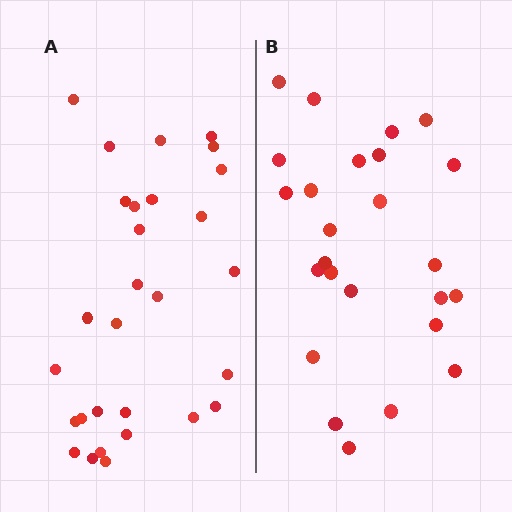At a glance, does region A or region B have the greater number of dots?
Region A (the left region) has more dots.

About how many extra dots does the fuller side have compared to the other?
Region A has about 4 more dots than region B.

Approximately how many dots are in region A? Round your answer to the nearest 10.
About 30 dots. (The exact count is 29, which rounds to 30.)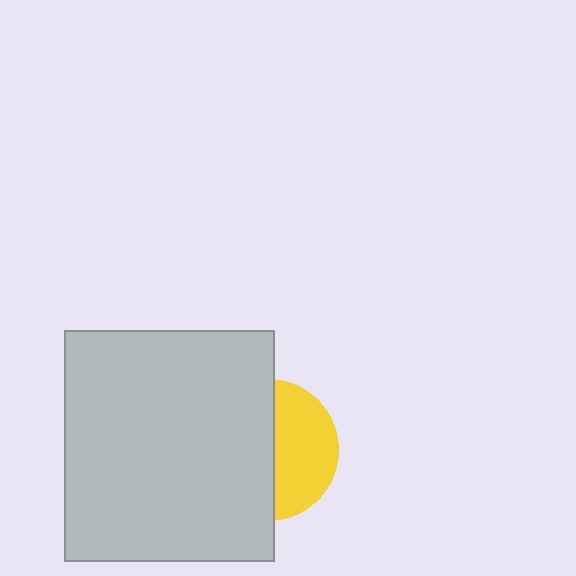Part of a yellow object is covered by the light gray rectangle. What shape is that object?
It is a circle.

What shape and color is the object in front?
The object in front is a light gray rectangle.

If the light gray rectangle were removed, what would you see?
You would see the complete yellow circle.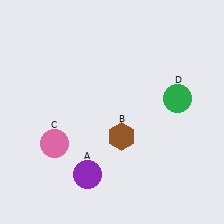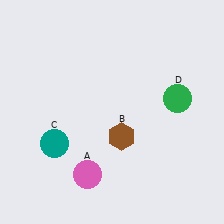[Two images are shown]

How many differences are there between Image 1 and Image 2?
There are 2 differences between the two images.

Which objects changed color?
A changed from purple to pink. C changed from pink to teal.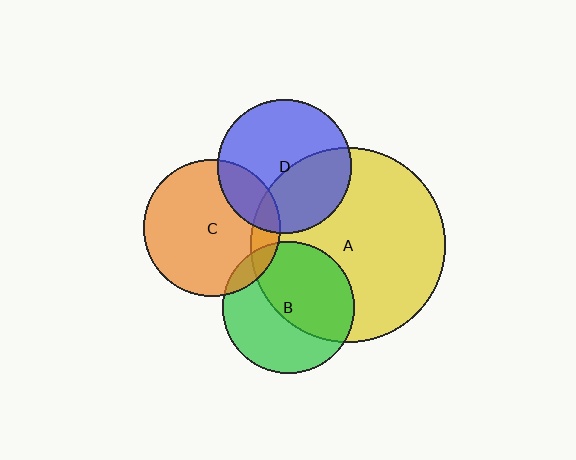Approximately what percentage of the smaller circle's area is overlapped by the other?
Approximately 10%.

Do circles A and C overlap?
Yes.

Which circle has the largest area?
Circle A (yellow).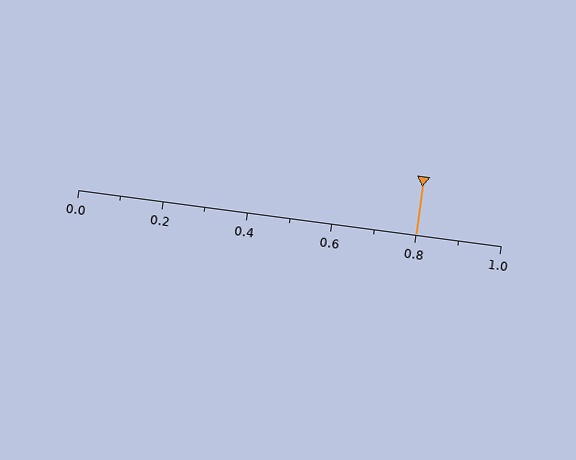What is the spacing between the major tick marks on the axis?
The major ticks are spaced 0.2 apart.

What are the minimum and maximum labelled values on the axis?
The axis runs from 0.0 to 1.0.